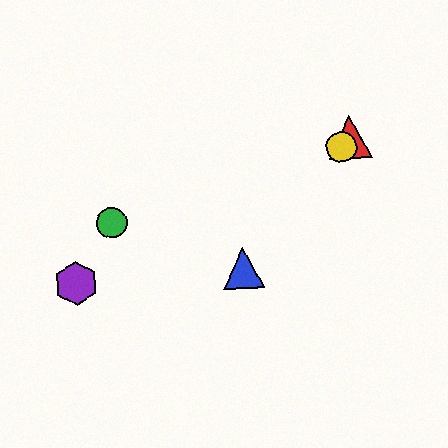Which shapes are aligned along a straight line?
The red triangle, the blue triangle, the yellow circle are aligned along a straight line.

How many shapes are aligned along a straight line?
3 shapes (the red triangle, the blue triangle, the yellow circle) are aligned along a straight line.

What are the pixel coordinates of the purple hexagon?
The purple hexagon is at (76, 283).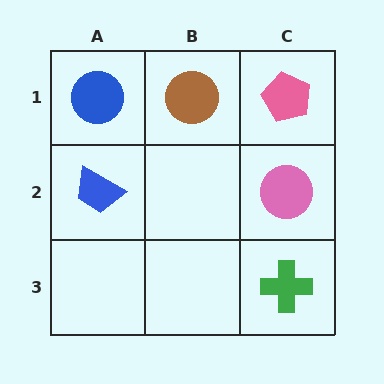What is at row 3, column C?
A green cross.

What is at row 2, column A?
A blue trapezoid.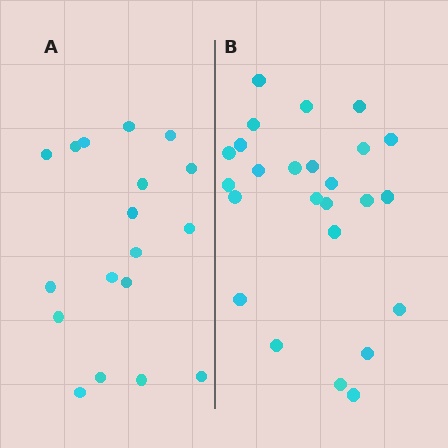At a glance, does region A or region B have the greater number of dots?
Region B (the right region) has more dots.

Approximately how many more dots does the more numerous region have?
Region B has roughly 8 or so more dots than region A.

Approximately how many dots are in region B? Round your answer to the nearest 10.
About 20 dots. (The exact count is 25, which rounds to 20.)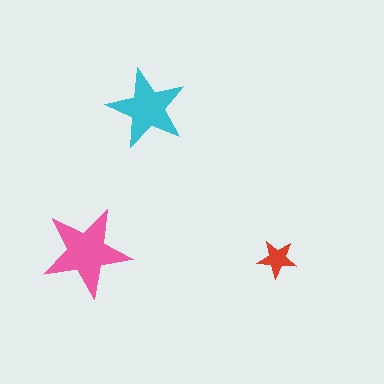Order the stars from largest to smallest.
the pink one, the cyan one, the red one.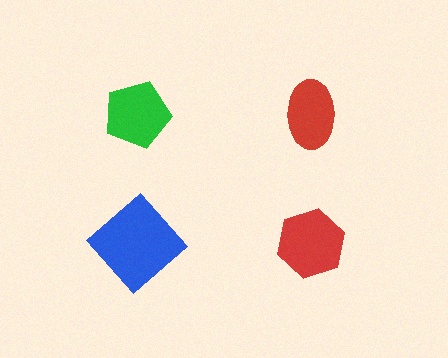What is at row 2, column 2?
A red hexagon.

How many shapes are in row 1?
2 shapes.